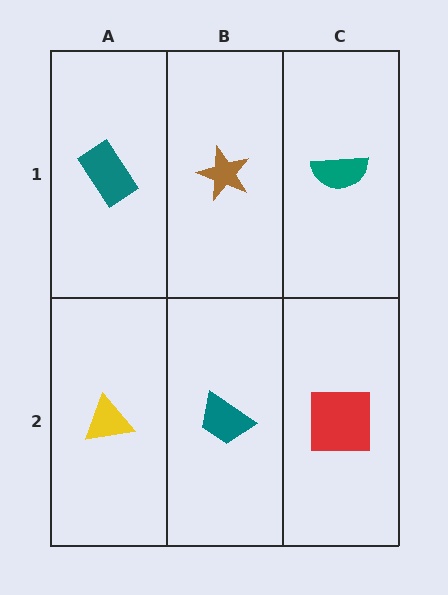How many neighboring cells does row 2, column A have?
2.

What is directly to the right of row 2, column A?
A teal trapezoid.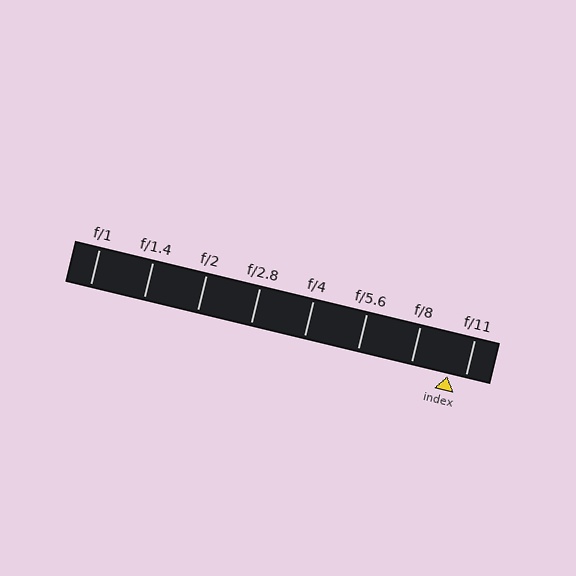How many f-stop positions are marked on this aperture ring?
There are 8 f-stop positions marked.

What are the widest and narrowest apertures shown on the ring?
The widest aperture shown is f/1 and the narrowest is f/11.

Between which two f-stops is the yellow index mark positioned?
The index mark is between f/8 and f/11.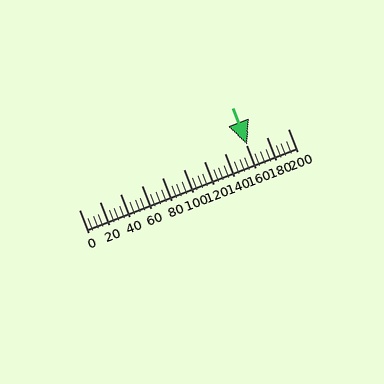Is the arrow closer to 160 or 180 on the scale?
The arrow is closer to 160.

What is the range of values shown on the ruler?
The ruler shows values from 0 to 200.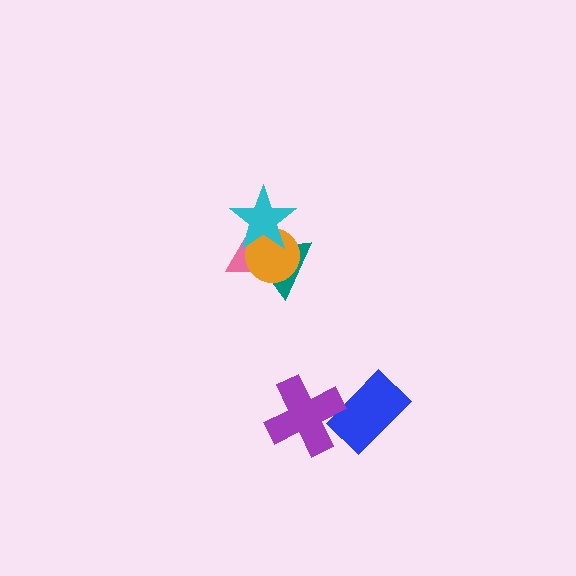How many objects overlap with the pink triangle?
3 objects overlap with the pink triangle.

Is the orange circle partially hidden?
Yes, it is partially covered by another shape.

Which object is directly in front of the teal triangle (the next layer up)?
The orange circle is directly in front of the teal triangle.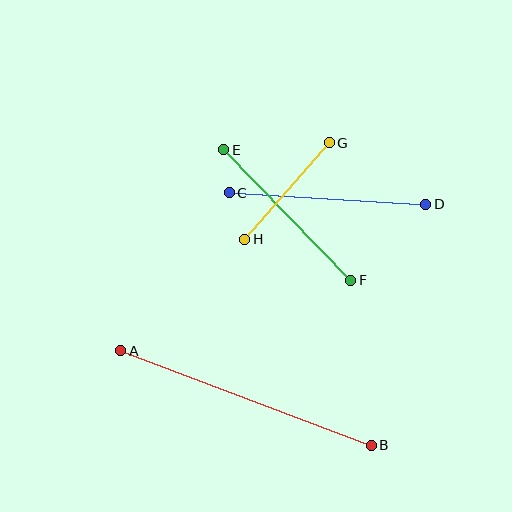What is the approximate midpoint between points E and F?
The midpoint is at approximately (287, 215) pixels.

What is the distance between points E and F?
The distance is approximately 182 pixels.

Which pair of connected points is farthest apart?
Points A and B are farthest apart.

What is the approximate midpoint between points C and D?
The midpoint is at approximately (328, 199) pixels.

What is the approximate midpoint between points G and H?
The midpoint is at approximately (287, 191) pixels.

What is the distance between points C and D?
The distance is approximately 197 pixels.